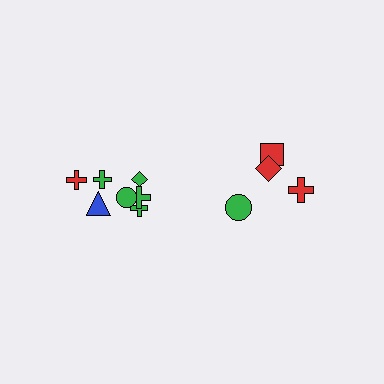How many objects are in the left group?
There are 7 objects.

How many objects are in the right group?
There are 4 objects.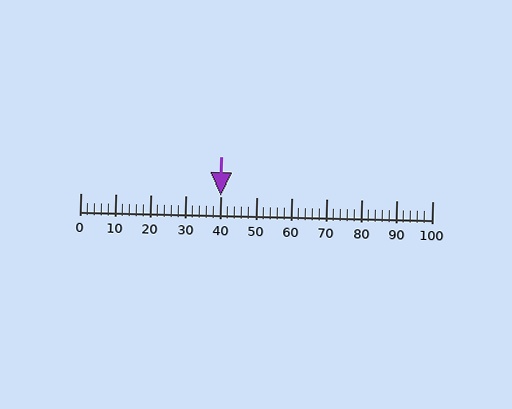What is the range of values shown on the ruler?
The ruler shows values from 0 to 100.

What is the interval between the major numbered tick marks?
The major tick marks are spaced 10 units apart.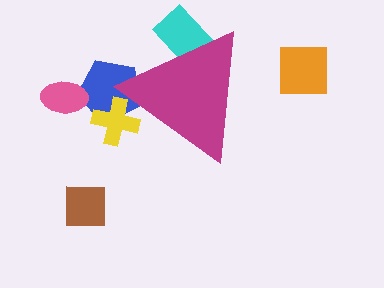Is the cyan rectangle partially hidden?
Yes, the cyan rectangle is partially hidden behind the magenta triangle.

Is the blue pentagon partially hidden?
Yes, the blue pentagon is partially hidden behind the magenta triangle.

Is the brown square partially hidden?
No, the brown square is fully visible.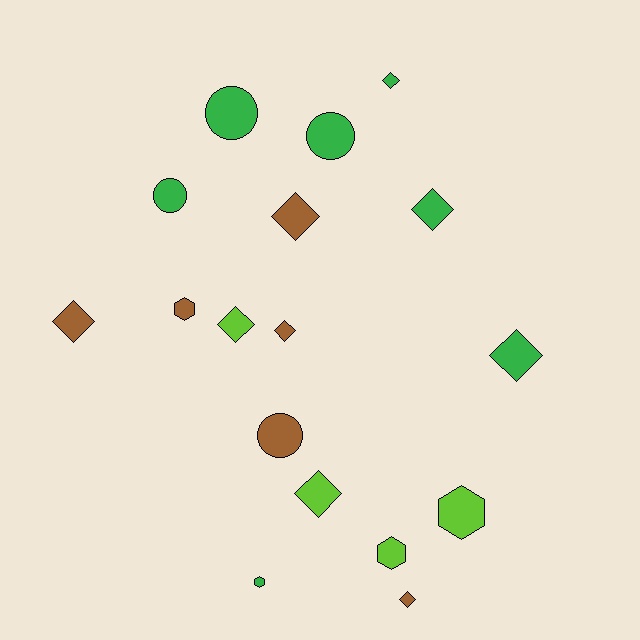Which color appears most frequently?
Green, with 7 objects.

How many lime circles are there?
There are no lime circles.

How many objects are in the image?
There are 17 objects.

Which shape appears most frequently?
Diamond, with 9 objects.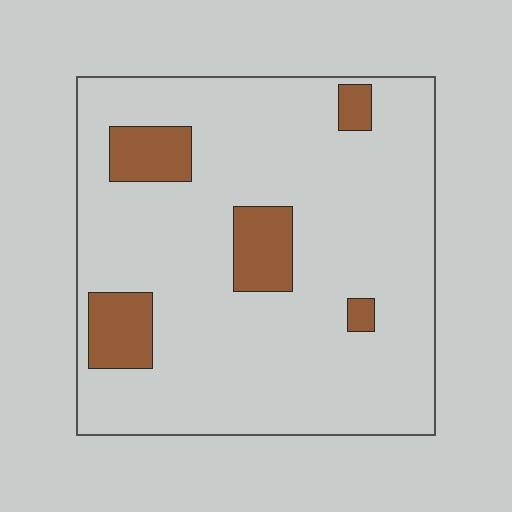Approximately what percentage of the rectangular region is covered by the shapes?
Approximately 15%.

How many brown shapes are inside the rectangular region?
5.